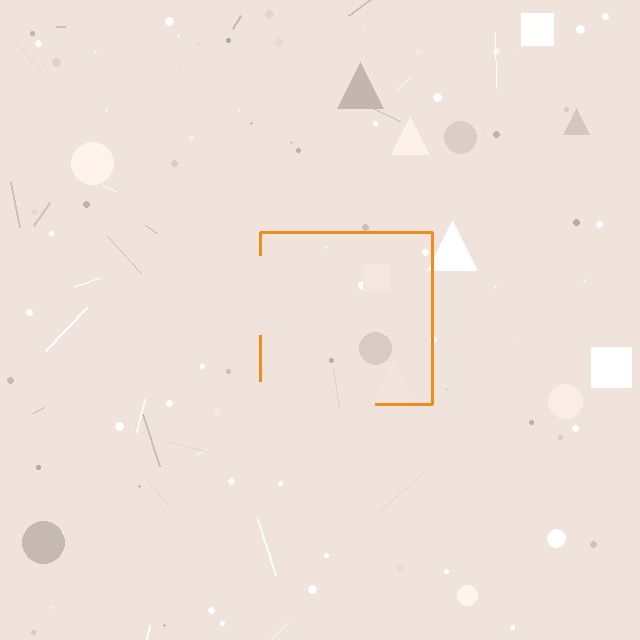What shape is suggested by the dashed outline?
The dashed outline suggests a square.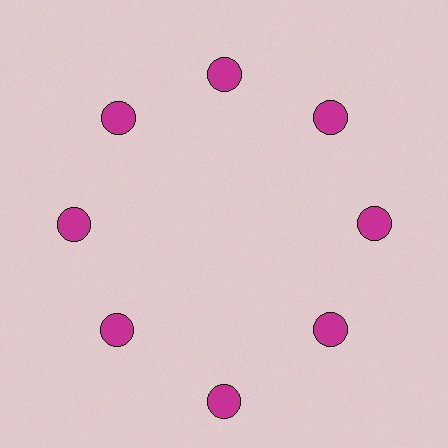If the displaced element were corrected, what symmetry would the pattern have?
It would have 8-fold rotational symmetry — the pattern would map onto itself every 45 degrees.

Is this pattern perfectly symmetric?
No. The 8 magenta circles are arranged in a ring, but one element near the 6 o'clock position is pushed outward from the center, breaking the 8-fold rotational symmetry.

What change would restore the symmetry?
The symmetry would be restored by moving it inward, back onto the ring so that all 8 circles sit at equal angles and equal distance from the center.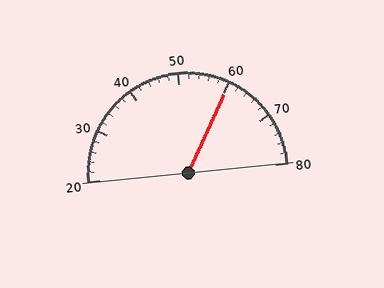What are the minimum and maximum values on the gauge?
The gauge ranges from 20 to 80.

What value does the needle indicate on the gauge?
The needle indicates approximately 60.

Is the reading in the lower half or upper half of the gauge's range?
The reading is in the upper half of the range (20 to 80).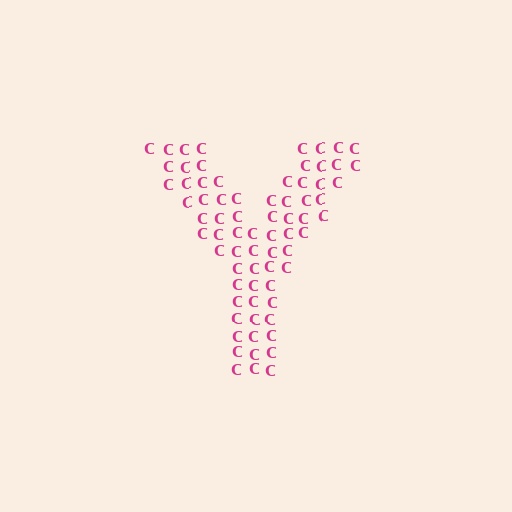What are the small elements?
The small elements are letter C's.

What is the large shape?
The large shape is the letter Y.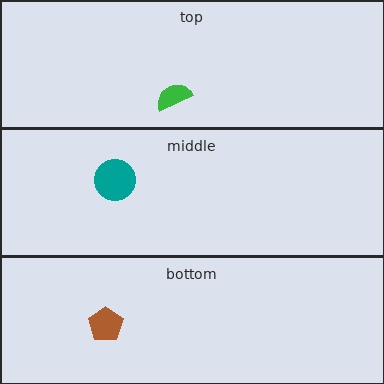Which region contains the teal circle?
The middle region.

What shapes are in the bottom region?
The brown pentagon.